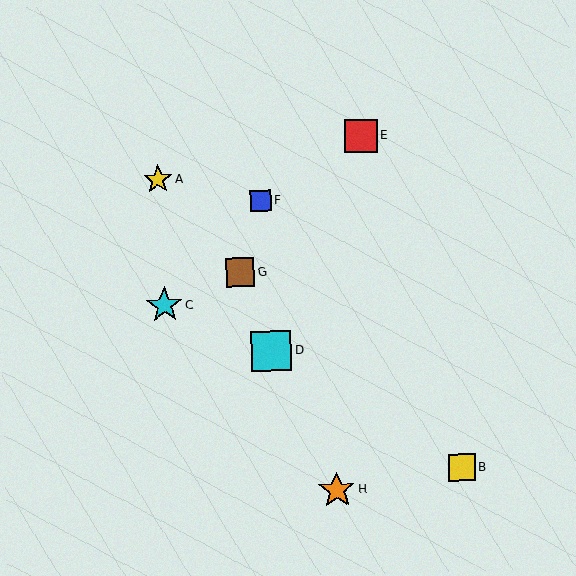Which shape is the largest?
The cyan square (labeled D) is the largest.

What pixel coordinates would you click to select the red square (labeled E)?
Click at (361, 136) to select the red square E.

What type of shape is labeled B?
Shape B is a yellow square.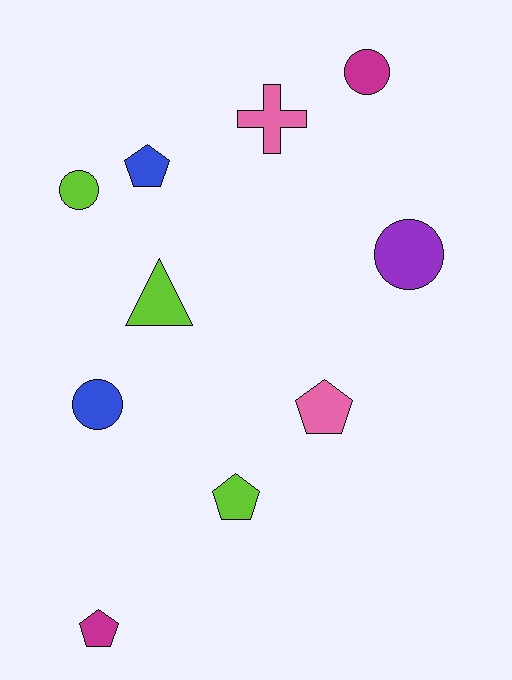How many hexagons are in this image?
There are no hexagons.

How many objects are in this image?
There are 10 objects.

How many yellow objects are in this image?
There are no yellow objects.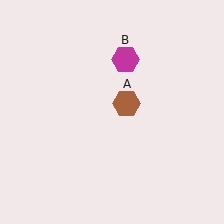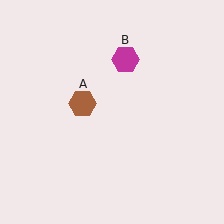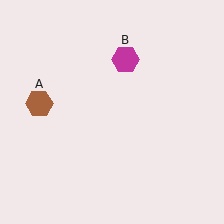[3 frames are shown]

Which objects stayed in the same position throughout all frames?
Magenta hexagon (object B) remained stationary.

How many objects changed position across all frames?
1 object changed position: brown hexagon (object A).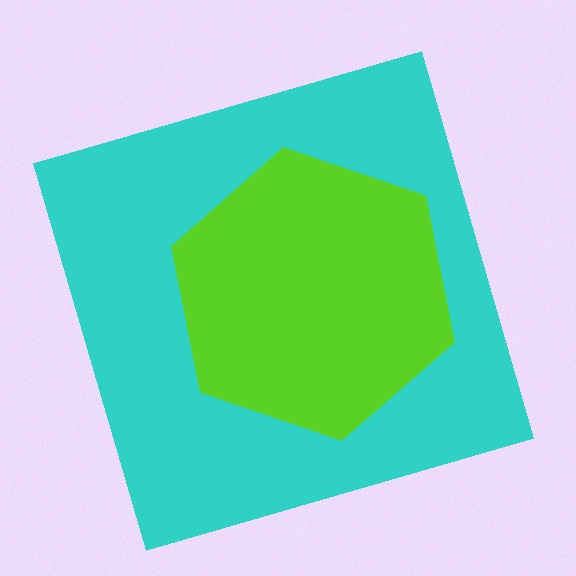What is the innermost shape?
The lime hexagon.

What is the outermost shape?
The cyan square.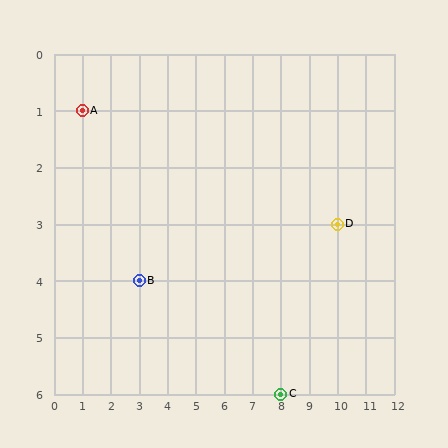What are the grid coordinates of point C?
Point C is at grid coordinates (8, 6).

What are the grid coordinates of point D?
Point D is at grid coordinates (10, 3).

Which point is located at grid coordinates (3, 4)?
Point B is at (3, 4).